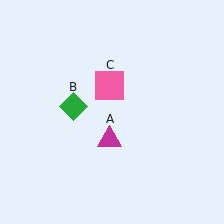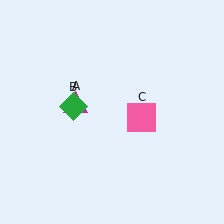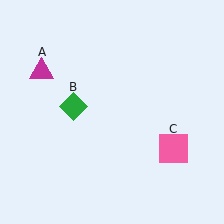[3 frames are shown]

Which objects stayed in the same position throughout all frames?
Green diamond (object B) remained stationary.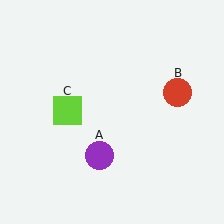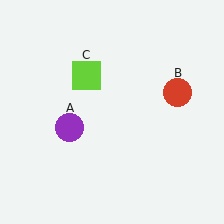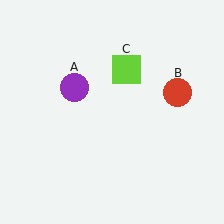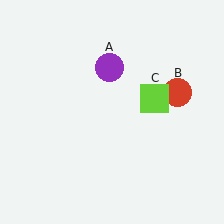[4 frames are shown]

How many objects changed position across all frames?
2 objects changed position: purple circle (object A), lime square (object C).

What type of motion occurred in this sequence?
The purple circle (object A), lime square (object C) rotated clockwise around the center of the scene.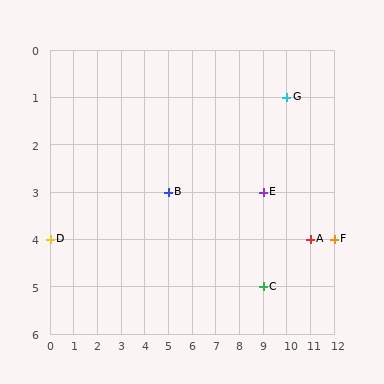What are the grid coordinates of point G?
Point G is at grid coordinates (10, 1).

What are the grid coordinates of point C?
Point C is at grid coordinates (9, 5).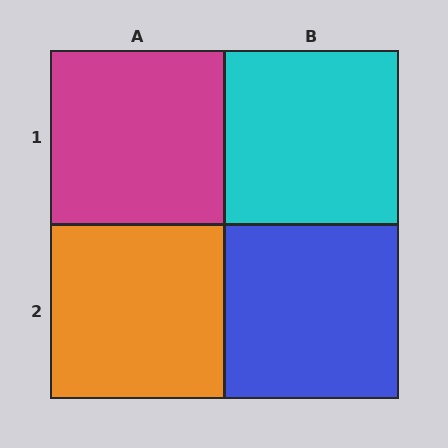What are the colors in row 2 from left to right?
Orange, blue.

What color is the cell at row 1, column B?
Cyan.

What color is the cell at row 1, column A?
Magenta.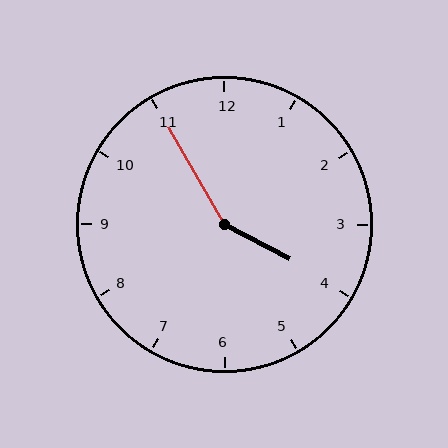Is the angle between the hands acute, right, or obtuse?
It is obtuse.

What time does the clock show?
3:55.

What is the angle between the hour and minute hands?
Approximately 148 degrees.